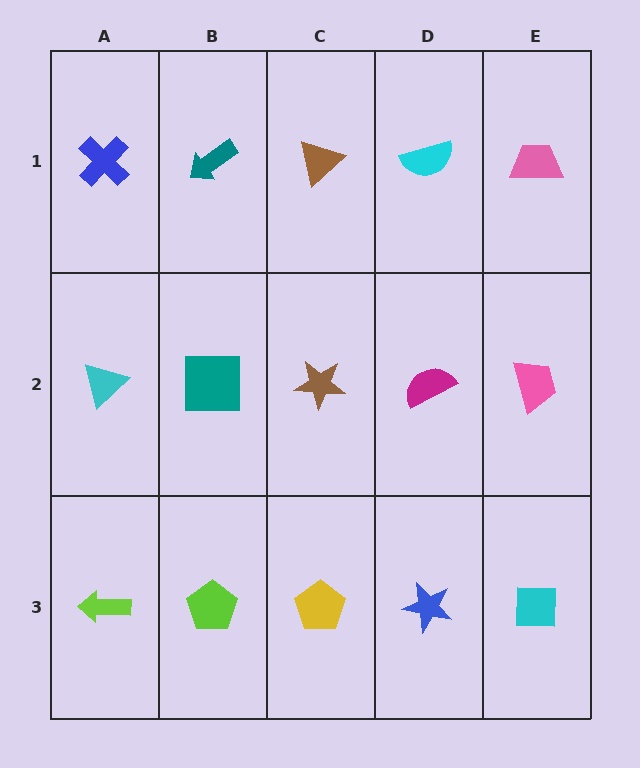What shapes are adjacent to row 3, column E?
A pink trapezoid (row 2, column E), a blue star (row 3, column D).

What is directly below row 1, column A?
A cyan triangle.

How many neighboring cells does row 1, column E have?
2.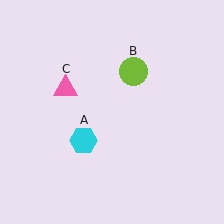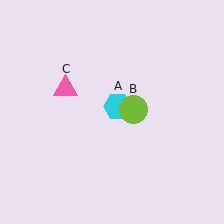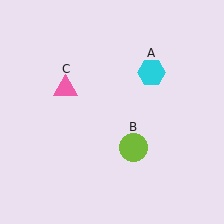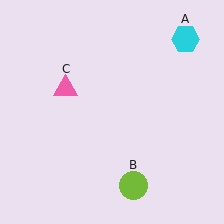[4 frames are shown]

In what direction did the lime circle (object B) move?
The lime circle (object B) moved down.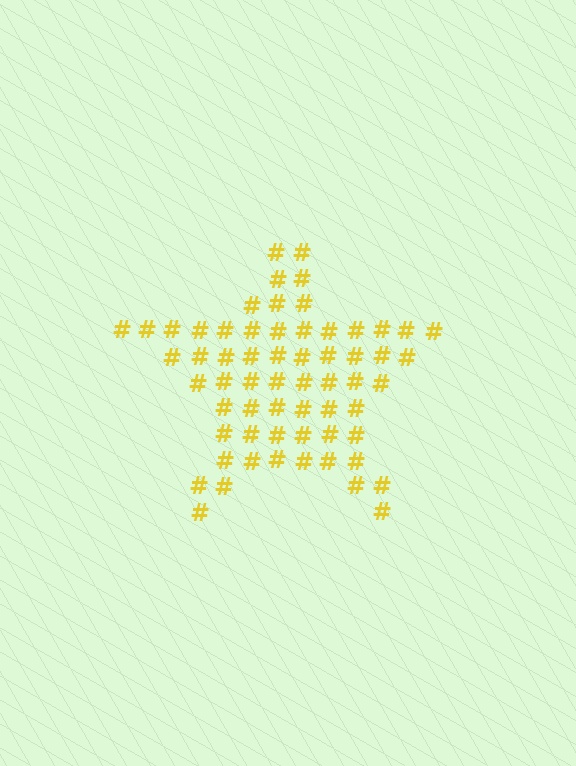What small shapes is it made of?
It is made of small hash symbols.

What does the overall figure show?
The overall figure shows a star.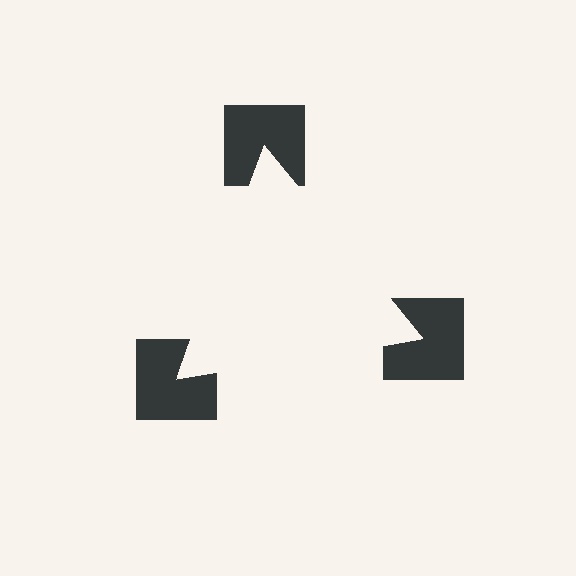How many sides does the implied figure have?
3 sides.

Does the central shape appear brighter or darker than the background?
It typically appears slightly brighter than the background, even though no actual brightness change is drawn.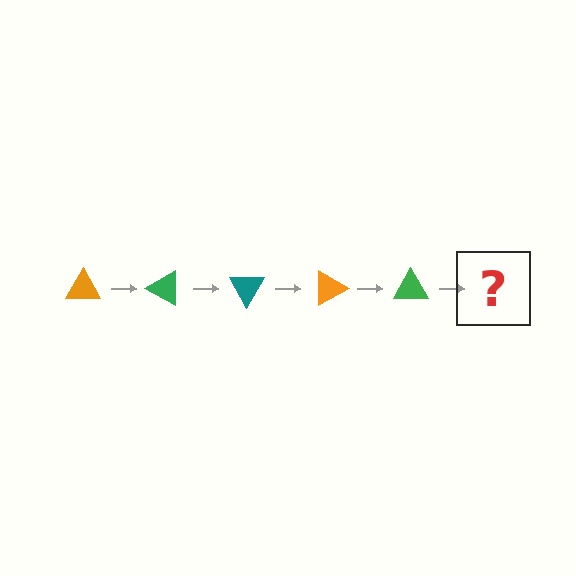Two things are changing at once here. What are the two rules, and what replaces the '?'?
The two rules are that it rotates 30 degrees each step and the color cycles through orange, green, and teal. The '?' should be a teal triangle, rotated 150 degrees from the start.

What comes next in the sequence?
The next element should be a teal triangle, rotated 150 degrees from the start.